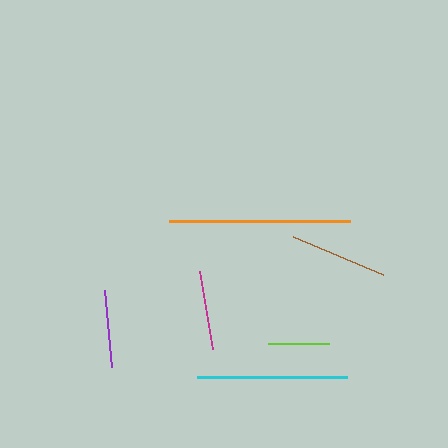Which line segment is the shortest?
The lime line is the shortest at approximately 61 pixels.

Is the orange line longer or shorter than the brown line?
The orange line is longer than the brown line.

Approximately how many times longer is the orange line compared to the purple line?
The orange line is approximately 2.3 times the length of the purple line.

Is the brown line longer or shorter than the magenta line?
The brown line is longer than the magenta line.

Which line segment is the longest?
The orange line is the longest at approximately 181 pixels.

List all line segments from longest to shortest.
From longest to shortest: orange, cyan, brown, magenta, purple, lime.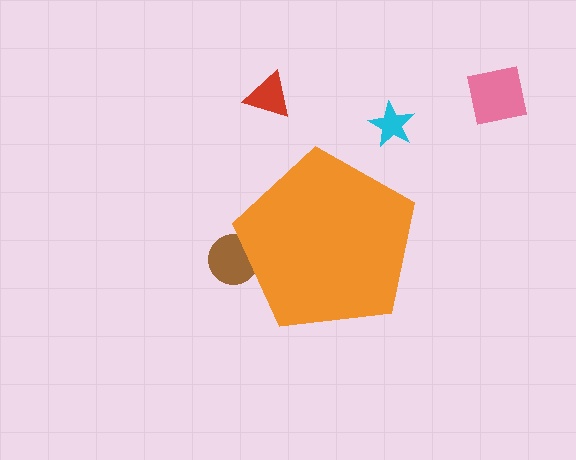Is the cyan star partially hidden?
No, the cyan star is fully visible.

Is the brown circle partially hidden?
Yes, the brown circle is partially hidden behind the orange pentagon.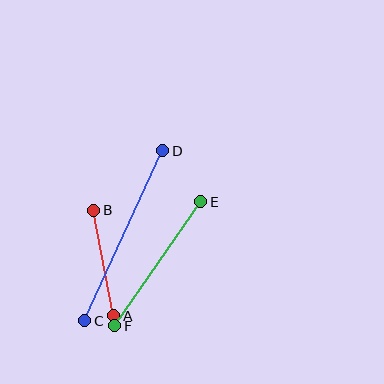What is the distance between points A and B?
The distance is approximately 107 pixels.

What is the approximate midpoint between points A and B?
The midpoint is at approximately (104, 263) pixels.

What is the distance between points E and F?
The distance is approximately 151 pixels.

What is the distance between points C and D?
The distance is approximately 187 pixels.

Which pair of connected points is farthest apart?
Points C and D are farthest apart.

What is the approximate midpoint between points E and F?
The midpoint is at approximately (158, 264) pixels.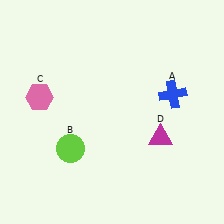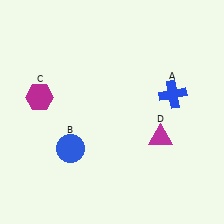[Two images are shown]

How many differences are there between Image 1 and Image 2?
There are 2 differences between the two images.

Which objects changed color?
B changed from lime to blue. C changed from pink to magenta.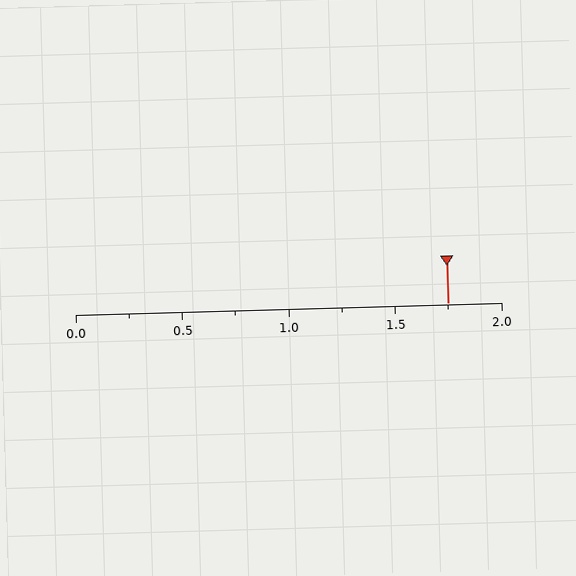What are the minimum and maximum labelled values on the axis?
The axis runs from 0.0 to 2.0.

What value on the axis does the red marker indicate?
The marker indicates approximately 1.75.